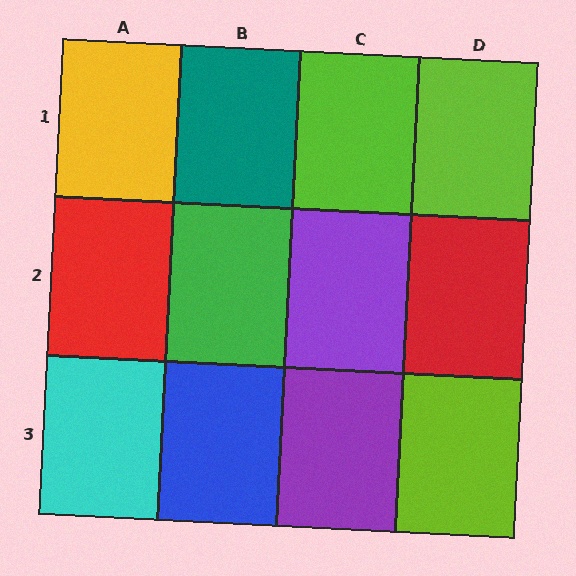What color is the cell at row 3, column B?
Blue.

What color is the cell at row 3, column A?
Cyan.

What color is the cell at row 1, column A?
Yellow.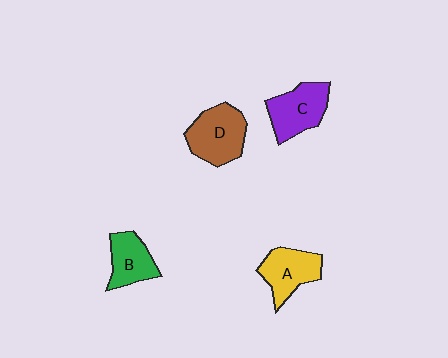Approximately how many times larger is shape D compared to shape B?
Approximately 1.4 times.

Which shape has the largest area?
Shape D (brown).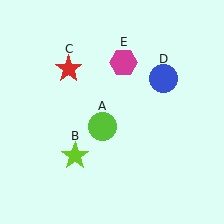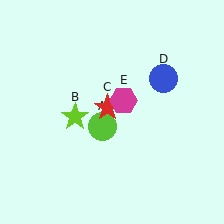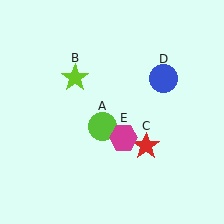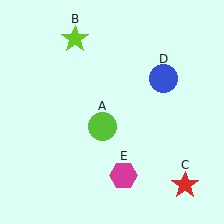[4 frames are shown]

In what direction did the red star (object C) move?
The red star (object C) moved down and to the right.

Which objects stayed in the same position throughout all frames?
Lime circle (object A) and blue circle (object D) remained stationary.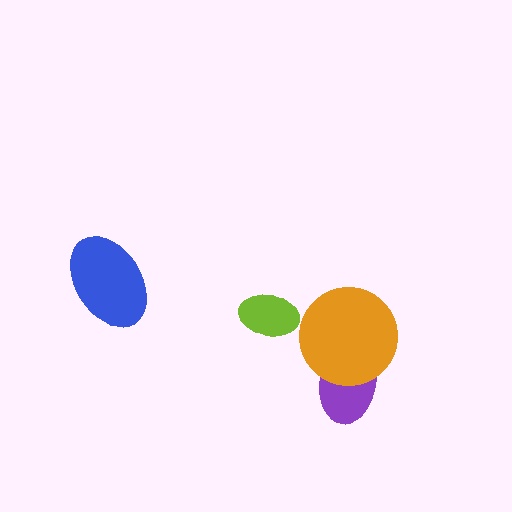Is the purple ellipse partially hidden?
Yes, it is partially covered by another shape.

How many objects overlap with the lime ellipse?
0 objects overlap with the lime ellipse.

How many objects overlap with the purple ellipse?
1 object overlaps with the purple ellipse.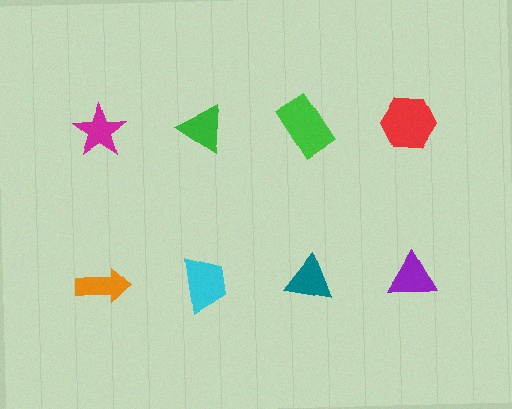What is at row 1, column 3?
A green rectangle.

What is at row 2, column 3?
A teal triangle.